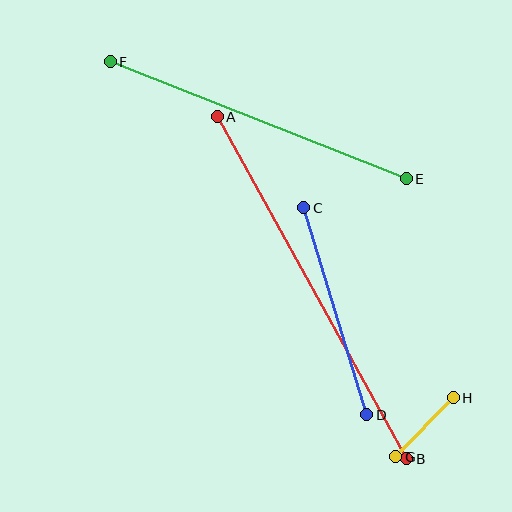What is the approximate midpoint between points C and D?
The midpoint is at approximately (335, 311) pixels.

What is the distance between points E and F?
The distance is approximately 318 pixels.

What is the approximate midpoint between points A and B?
The midpoint is at approximately (312, 288) pixels.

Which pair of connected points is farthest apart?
Points A and B are farthest apart.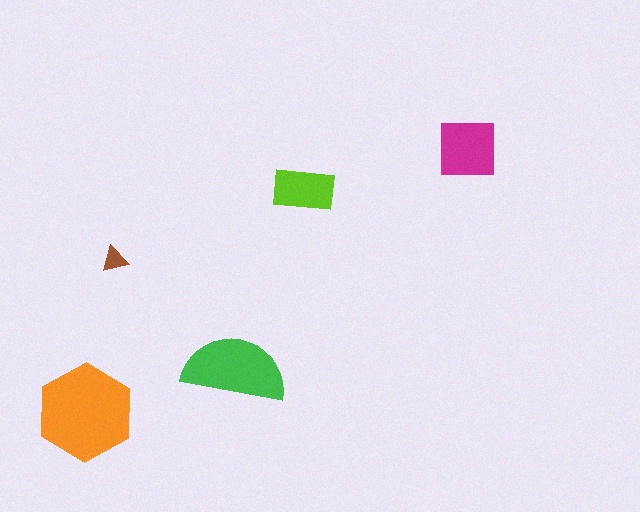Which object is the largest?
The orange hexagon.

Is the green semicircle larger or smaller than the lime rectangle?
Larger.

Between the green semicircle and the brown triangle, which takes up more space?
The green semicircle.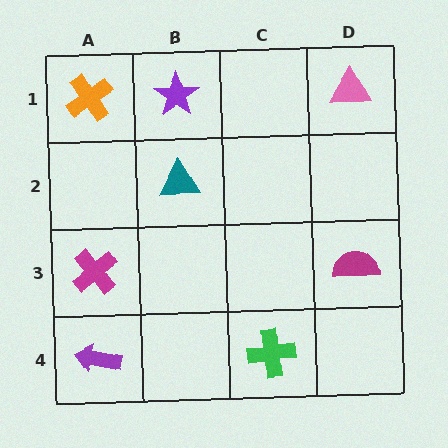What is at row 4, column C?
A green cross.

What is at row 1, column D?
A pink triangle.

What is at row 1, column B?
A purple star.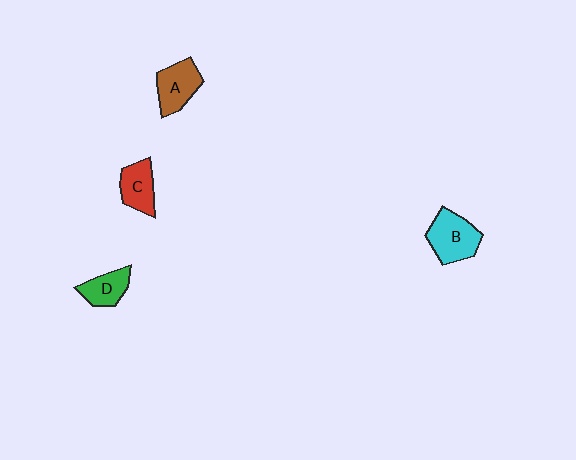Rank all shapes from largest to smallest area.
From largest to smallest: B (cyan), A (brown), C (red), D (green).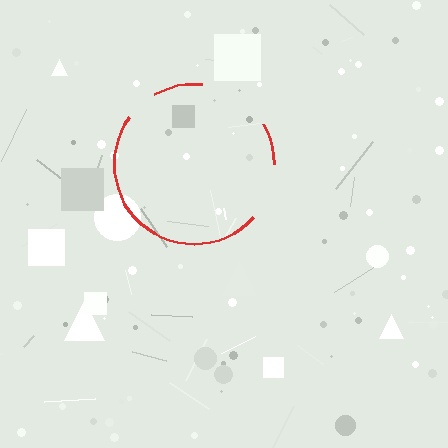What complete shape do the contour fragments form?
The contour fragments form a circle.